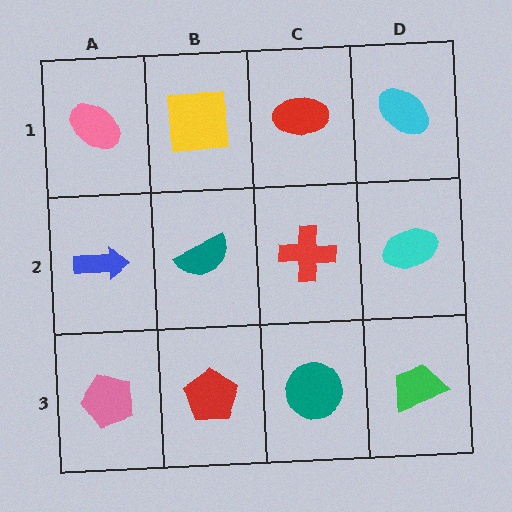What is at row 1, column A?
A pink ellipse.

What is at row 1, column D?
A cyan ellipse.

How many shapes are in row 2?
4 shapes.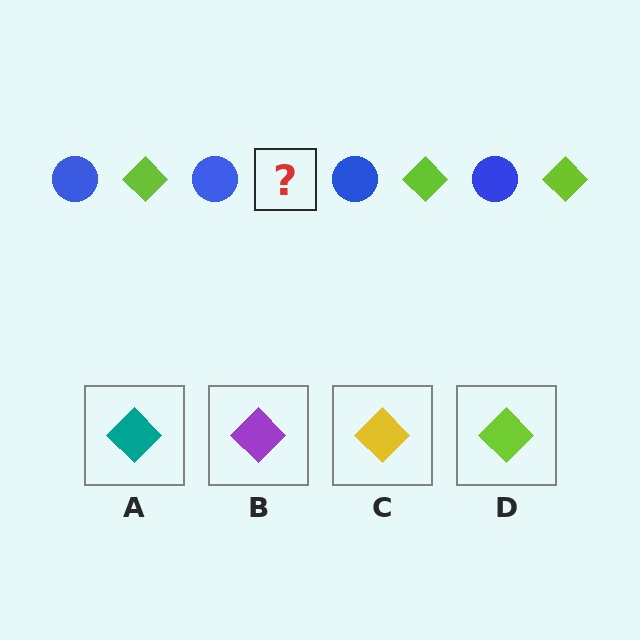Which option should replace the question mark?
Option D.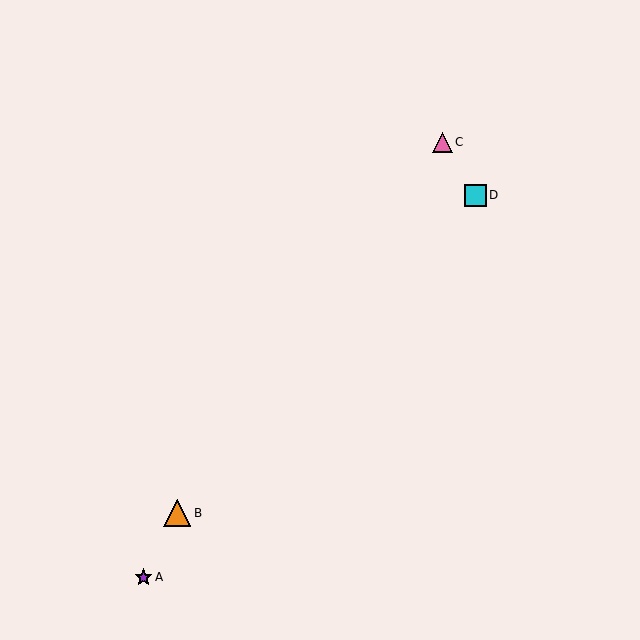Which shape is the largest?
The orange triangle (labeled B) is the largest.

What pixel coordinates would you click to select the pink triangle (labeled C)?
Click at (442, 142) to select the pink triangle C.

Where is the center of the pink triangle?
The center of the pink triangle is at (442, 142).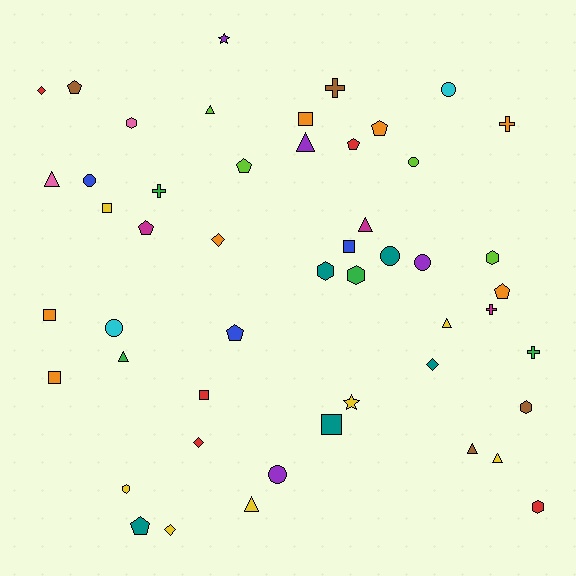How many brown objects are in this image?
There are 4 brown objects.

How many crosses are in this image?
There are 5 crosses.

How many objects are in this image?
There are 50 objects.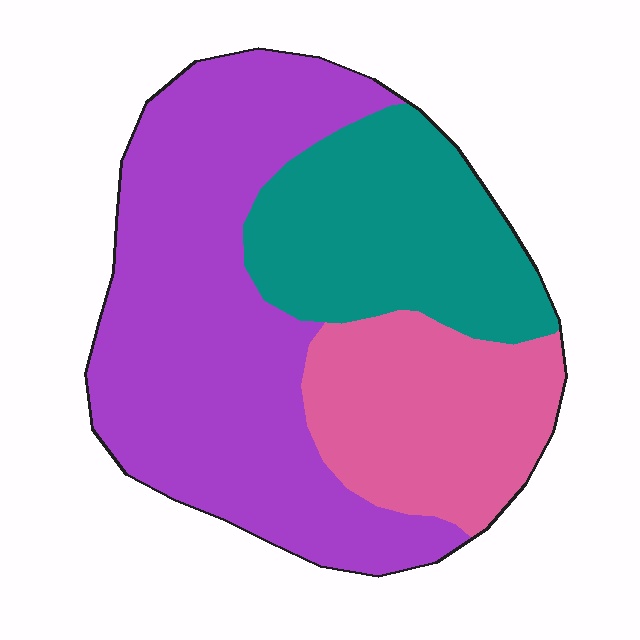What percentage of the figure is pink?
Pink covers about 25% of the figure.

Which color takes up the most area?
Purple, at roughly 50%.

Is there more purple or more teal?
Purple.